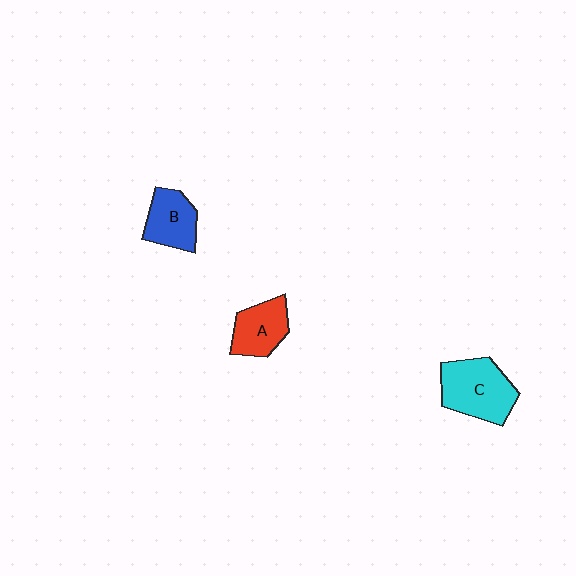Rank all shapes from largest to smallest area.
From largest to smallest: C (cyan), B (blue), A (red).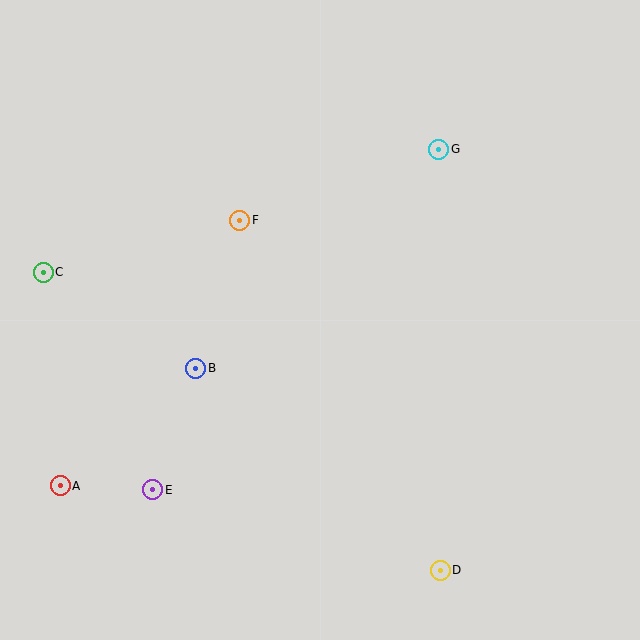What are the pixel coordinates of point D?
Point D is at (440, 570).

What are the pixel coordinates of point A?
Point A is at (60, 486).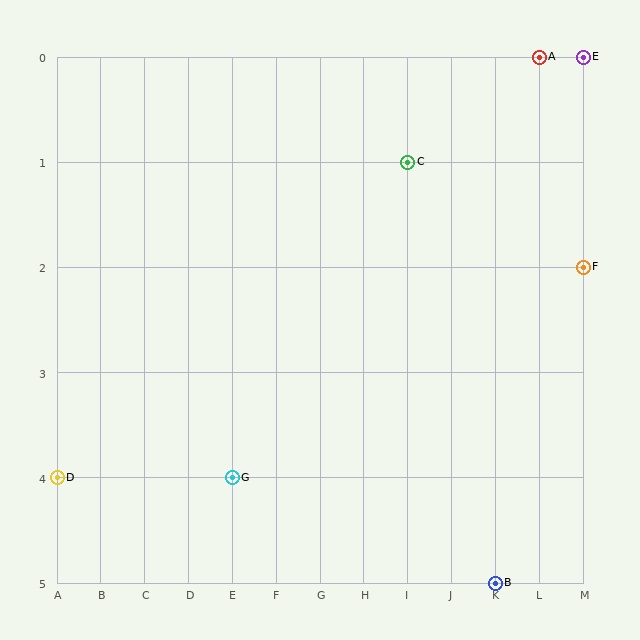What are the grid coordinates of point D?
Point D is at grid coordinates (A, 4).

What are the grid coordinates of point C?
Point C is at grid coordinates (I, 1).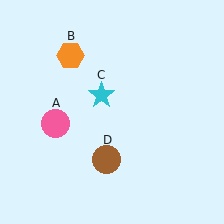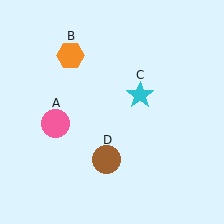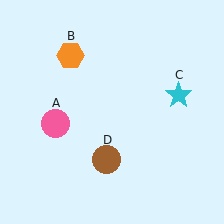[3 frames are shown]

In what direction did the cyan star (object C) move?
The cyan star (object C) moved right.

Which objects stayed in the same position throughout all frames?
Pink circle (object A) and orange hexagon (object B) and brown circle (object D) remained stationary.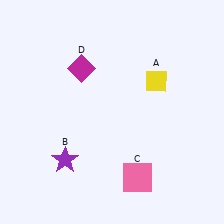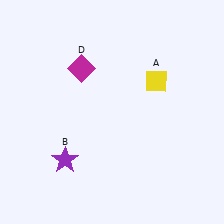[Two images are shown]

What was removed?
The pink square (C) was removed in Image 2.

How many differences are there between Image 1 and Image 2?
There is 1 difference between the two images.